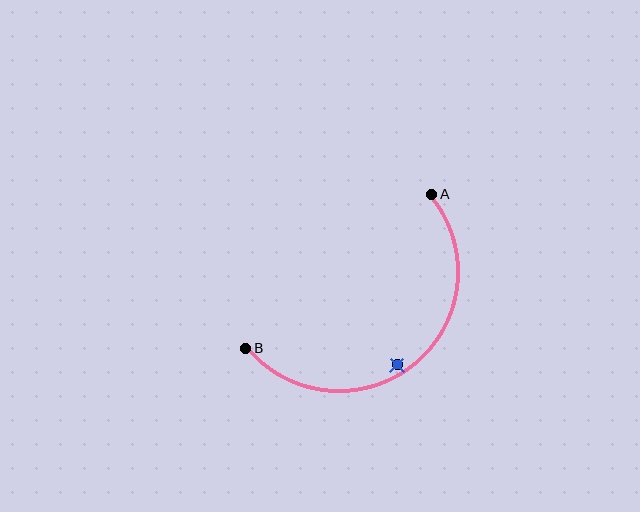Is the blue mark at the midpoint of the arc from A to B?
No — the blue mark does not lie on the arc at all. It sits slightly inside the curve.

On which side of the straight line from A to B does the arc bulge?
The arc bulges below and to the right of the straight line connecting A and B.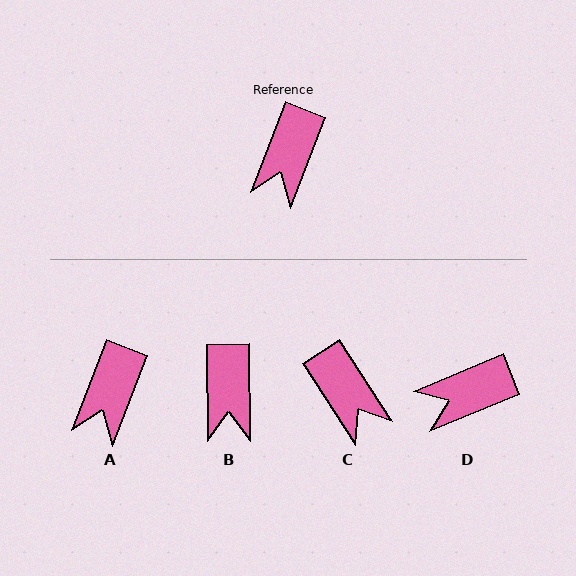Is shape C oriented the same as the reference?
No, it is off by about 54 degrees.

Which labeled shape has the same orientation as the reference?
A.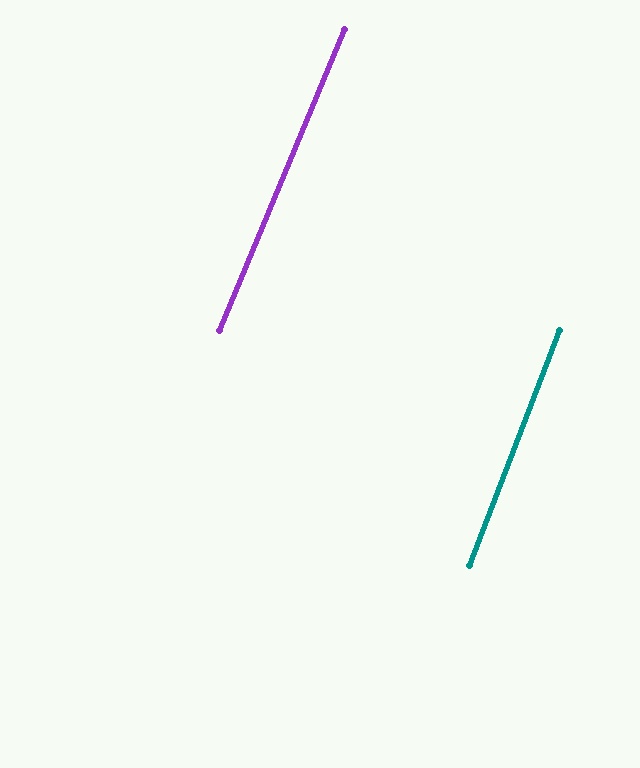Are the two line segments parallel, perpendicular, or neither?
Parallel — their directions differ by only 1.7°.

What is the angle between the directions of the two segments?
Approximately 2 degrees.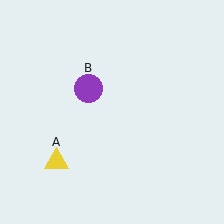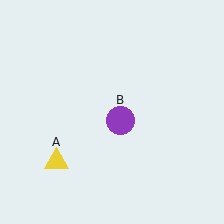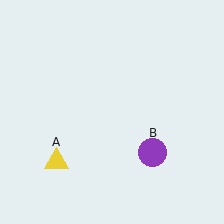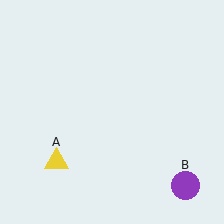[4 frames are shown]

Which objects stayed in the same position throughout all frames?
Yellow triangle (object A) remained stationary.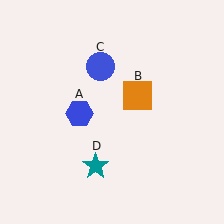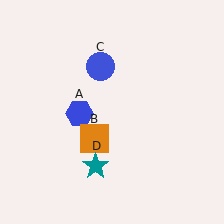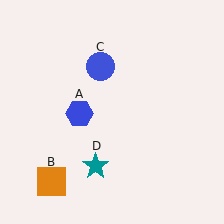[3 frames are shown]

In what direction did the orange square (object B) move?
The orange square (object B) moved down and to the left.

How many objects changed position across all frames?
1 object changed position: orange square (object B).